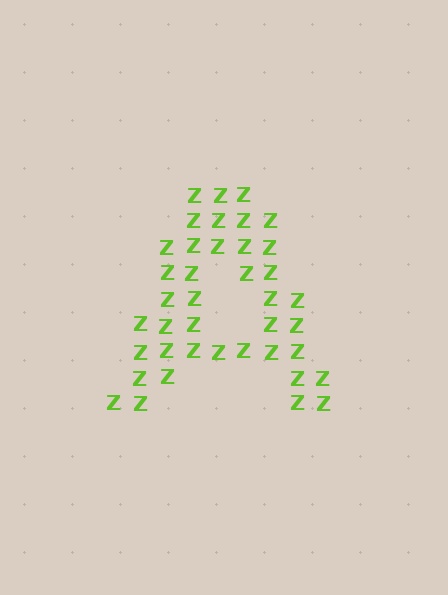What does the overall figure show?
The overall figure shows the letter A.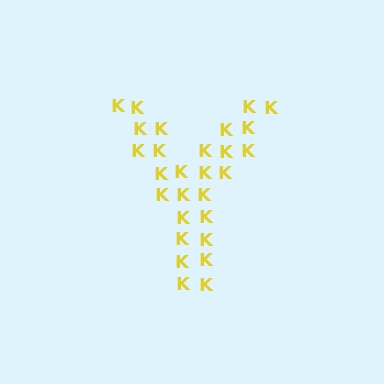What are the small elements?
The small elements are letter K's.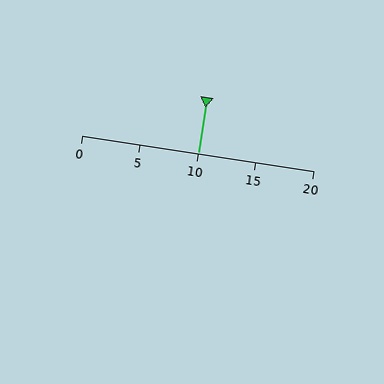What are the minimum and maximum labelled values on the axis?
The axis runs from 0 to 20.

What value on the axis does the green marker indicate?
The marker indicates approximately 10.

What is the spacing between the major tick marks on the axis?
The major ticks are spaced 5 apart.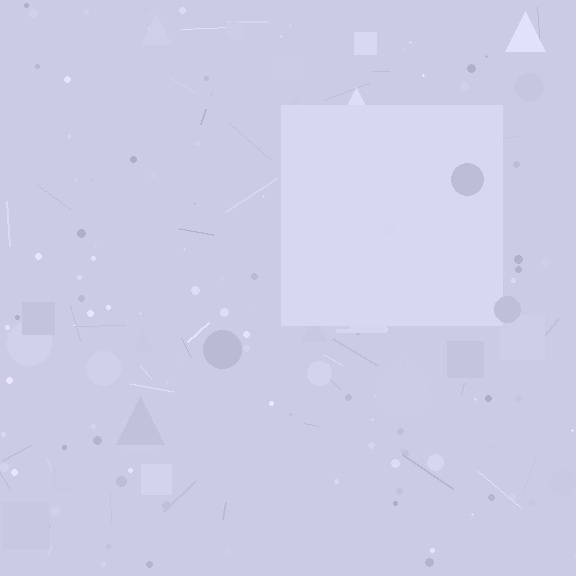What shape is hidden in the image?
A square is hidden in the image.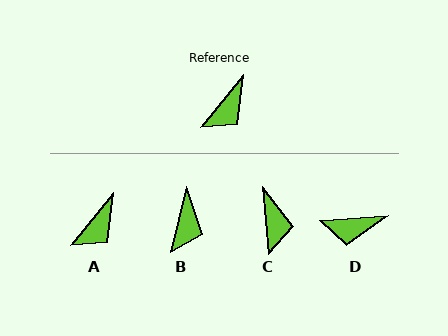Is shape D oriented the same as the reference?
No, it is off by about 48 degrees.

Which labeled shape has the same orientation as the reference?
A.